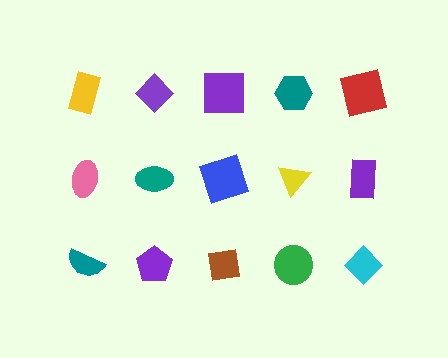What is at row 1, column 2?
A purple diamond.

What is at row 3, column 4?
A green circle.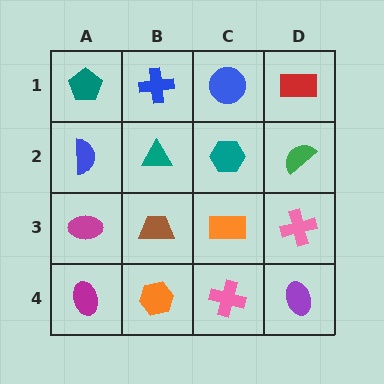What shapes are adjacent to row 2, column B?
A blue cross (row 1, column B), a brown trapezoid (row 3, column B), a blue semicircle (row 2, column A), a teal hexagon (row 2, column C).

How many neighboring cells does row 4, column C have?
3.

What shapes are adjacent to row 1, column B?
A teal triangle (row 2, column B), a teal pentagon (row 1, column A), a blue circle (row 1, column C).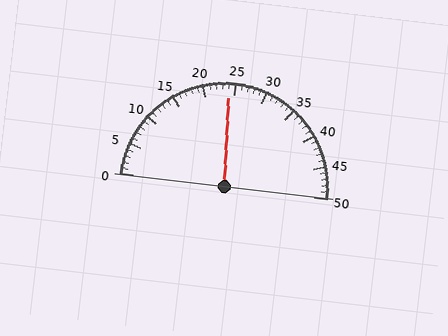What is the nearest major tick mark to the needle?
The nearest major tick mark is 25.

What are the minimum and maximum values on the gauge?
The gauge ranges from 0 to 50.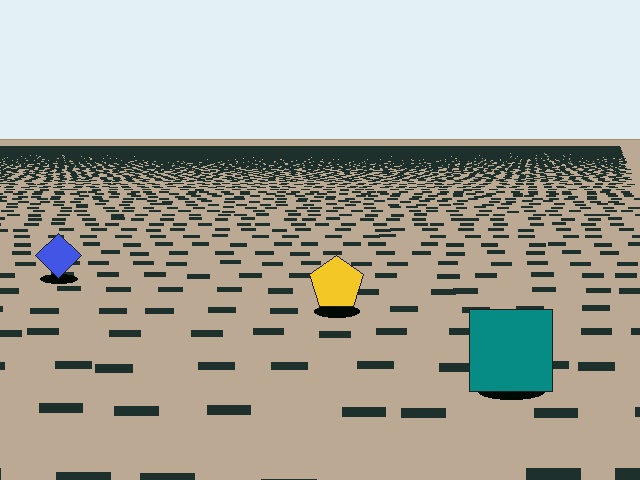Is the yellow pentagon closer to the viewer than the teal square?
No. The teal square is closer — you can tell from the texture gradient: the ground texture is coarser near it.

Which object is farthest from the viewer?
The blue diamond is farthest from the viewer. It appears smaller and the ground texture around it is denser.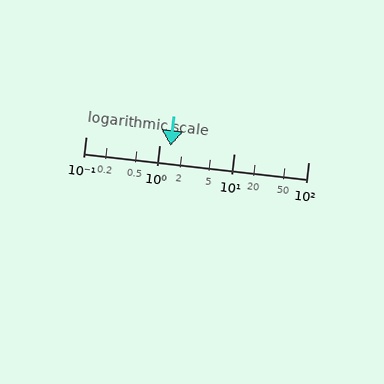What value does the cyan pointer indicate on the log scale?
The pointer indicates approximately 1.4.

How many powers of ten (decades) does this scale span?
The scale spans 3 decades, from 0.1 to 100.